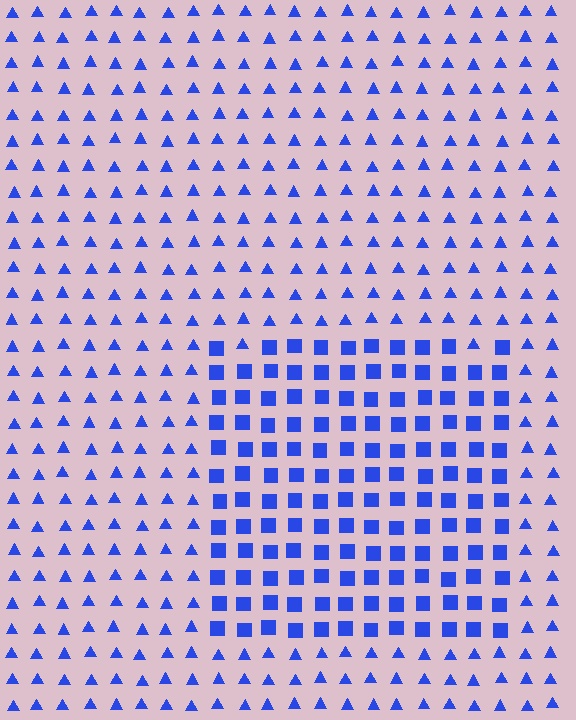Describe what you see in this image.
The image is filled with small blue elements arranged in a uniform grid. A rectangle-shaped region contains squares, while the surrounding area contains triangles. The boundary is defined purely by the change in element shape.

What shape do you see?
I see a rectangle.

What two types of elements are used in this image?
The image uses squares inside the rectangle region and triangles outside it.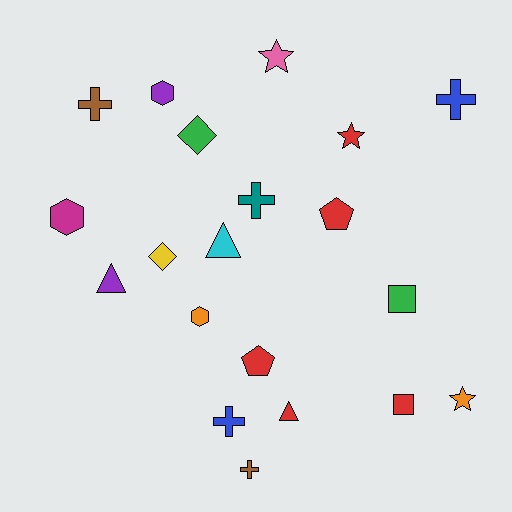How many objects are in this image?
There are 20 objects.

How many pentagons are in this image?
There are 2 pentagons.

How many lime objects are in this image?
There are no lime objects.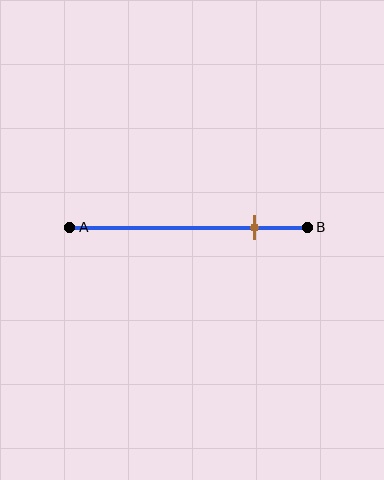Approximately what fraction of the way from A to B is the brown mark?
The brown mark is approximately 80% of the way from A to B.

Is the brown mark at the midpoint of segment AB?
No, the mark is at about 80% from A, not at the 50% midpoint.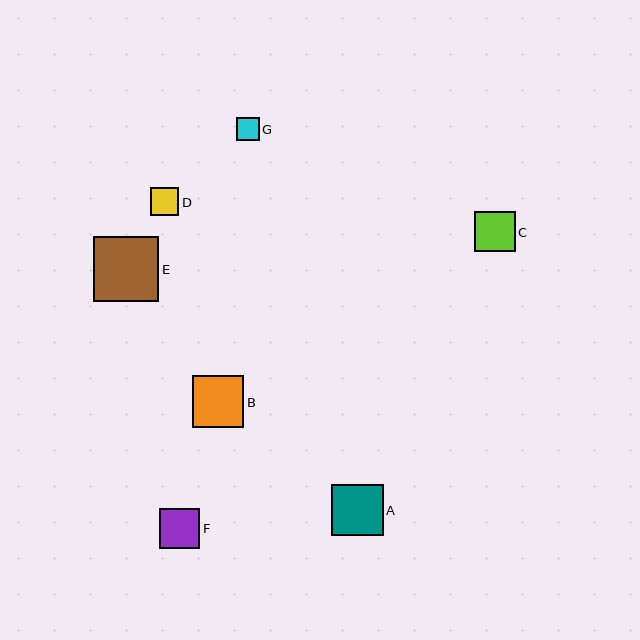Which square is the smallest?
Square G is the smallest with a size of approximately 23 pixels.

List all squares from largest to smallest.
From largest to smallest: E, A, B, F, C, D, G.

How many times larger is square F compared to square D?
Square F is approximately 1.4 times the size of square D.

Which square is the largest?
Square E is the largest with a size of approximately 65 pixels.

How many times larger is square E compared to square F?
Square E is approximately 1.6 times the size of square F.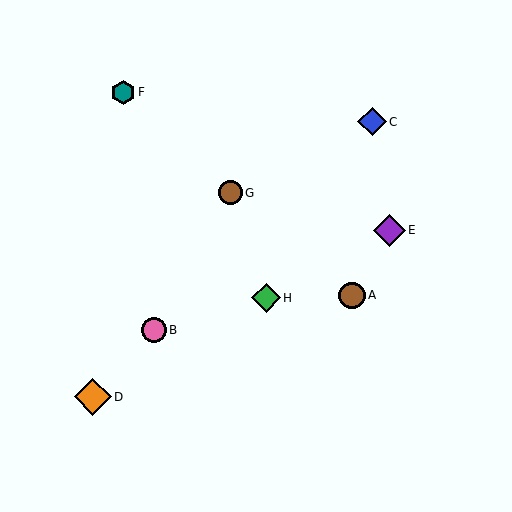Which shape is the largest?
The orange diamond (labeled D) is the largest.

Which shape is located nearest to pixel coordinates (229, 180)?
The brown circle (labeled G) at (230, 193) is nearest to that location.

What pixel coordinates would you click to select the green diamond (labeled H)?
Click at (266, 298) to select the green diamond H.